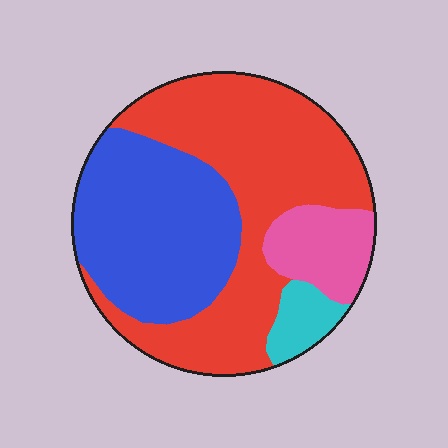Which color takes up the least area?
Cyan, at roughly 5%.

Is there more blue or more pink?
Blue.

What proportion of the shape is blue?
Blue takes up between a quarter and a half of the shape.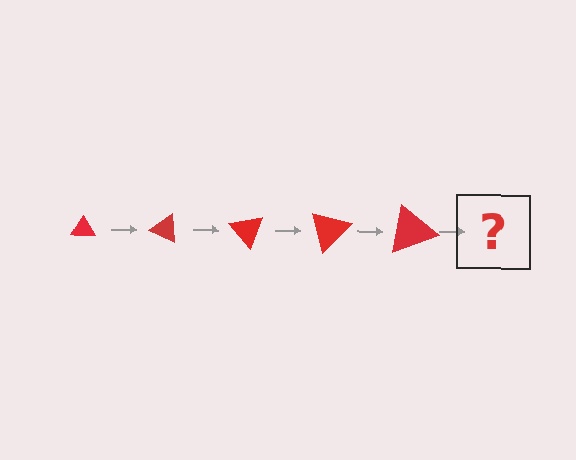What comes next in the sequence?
The next element should be a triangle, larger than the previous one and rotated 125 degrees from the start.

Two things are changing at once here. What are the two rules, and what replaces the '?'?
The two rules are that the triangle grows larger each step and it rotates 25 degrees each step. The '?' should be a triangle, larger than the previous one and rotated 125 degrees from the start.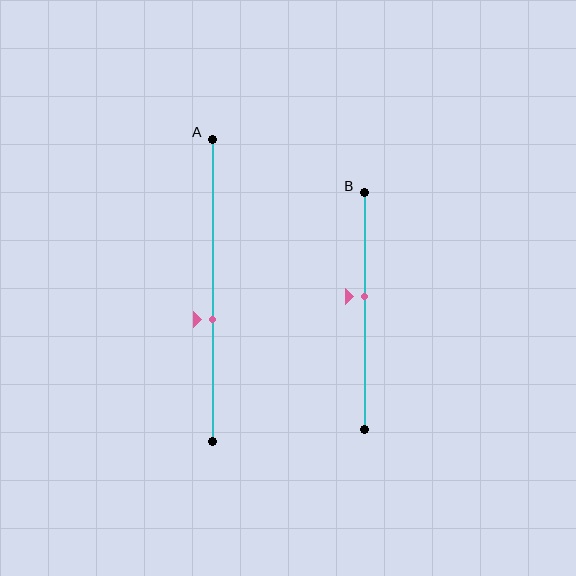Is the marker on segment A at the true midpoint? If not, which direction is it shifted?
No, the marker on segment A is shifted downward by about 10% of the segment length.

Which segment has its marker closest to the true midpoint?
Segment B has its marker closest to the true midpoint.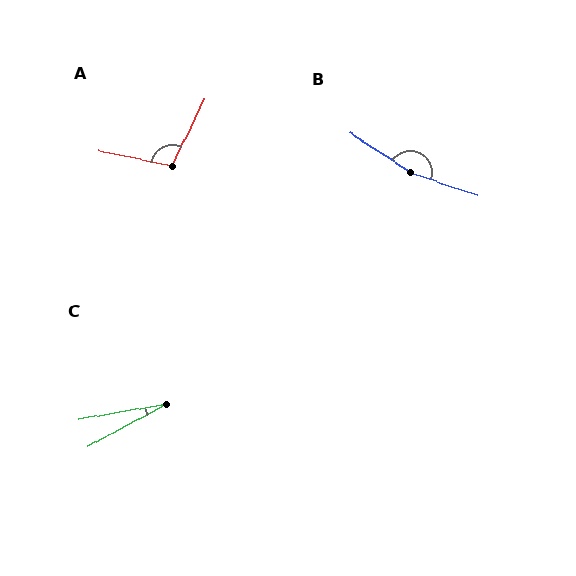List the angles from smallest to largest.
C (18°), A (105°), B (166°).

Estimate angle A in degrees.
Approximately 105 degrees.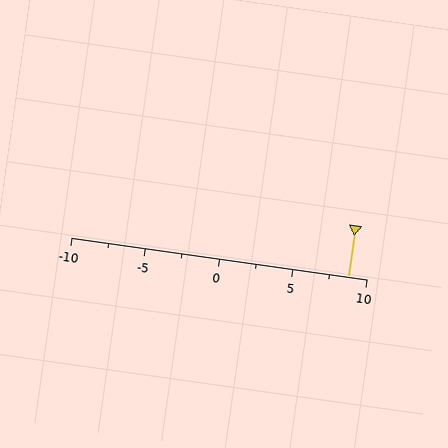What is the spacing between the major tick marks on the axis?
The major ticks are spaced 5 apart.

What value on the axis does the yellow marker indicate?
The marker indicates approximately 8.8.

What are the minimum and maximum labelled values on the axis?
The axis runs from -10 to 10.